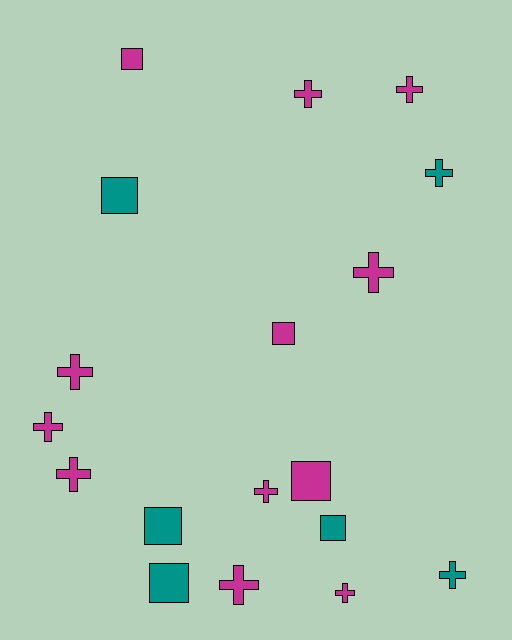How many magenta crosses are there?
There are 9 magenta crosses.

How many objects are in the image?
There are 18 objects.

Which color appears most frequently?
Magenta, with 12 objects.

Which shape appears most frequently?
Cross, with 11 objects.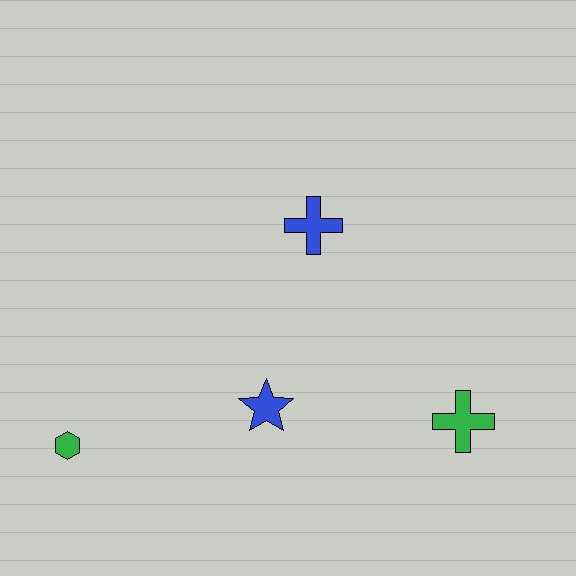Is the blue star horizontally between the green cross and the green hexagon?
Yes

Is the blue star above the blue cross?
No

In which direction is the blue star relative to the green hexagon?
The blue star is to the right of the green hexagon.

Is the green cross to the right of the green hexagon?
Yes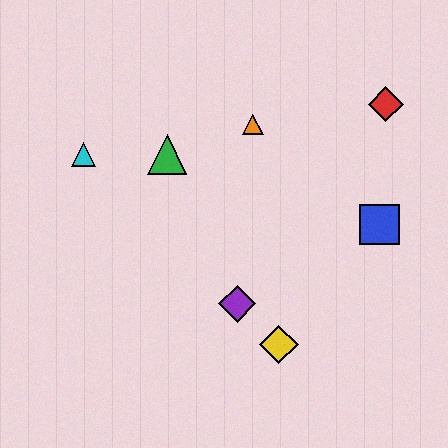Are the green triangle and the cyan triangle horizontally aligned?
Yes, both are at y≈155.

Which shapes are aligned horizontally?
The green triangle, the cyan triangle are aligned horizontally.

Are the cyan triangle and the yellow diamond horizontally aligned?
No, the cyan triangle is at y≈155 and the yellow diamond is at y≈344.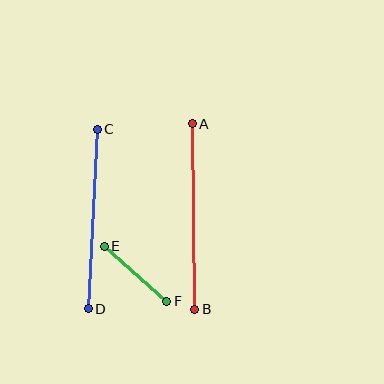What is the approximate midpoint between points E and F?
The midpoint is at approximately (135, 274) pixels.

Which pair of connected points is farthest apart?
Points A and B are farthest apart.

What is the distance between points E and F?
The distance is approximately 83 pixels.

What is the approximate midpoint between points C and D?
The midpoint is at approximately (93, 219) pixels.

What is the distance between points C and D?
The distance is approximately 180 pixels.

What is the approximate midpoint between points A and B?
The midpoint is at approximately (193, 216) pixels.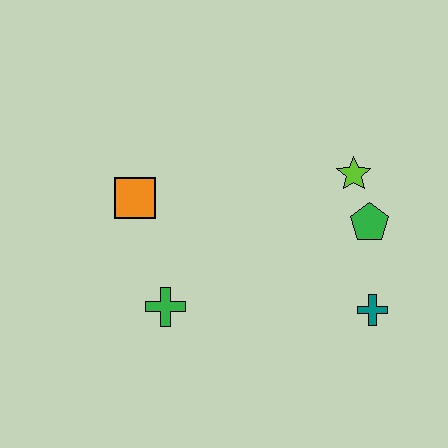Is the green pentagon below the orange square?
Yes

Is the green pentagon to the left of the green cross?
No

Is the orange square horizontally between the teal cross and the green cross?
No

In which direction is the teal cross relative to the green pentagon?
The teal cross is below the green pentagon.